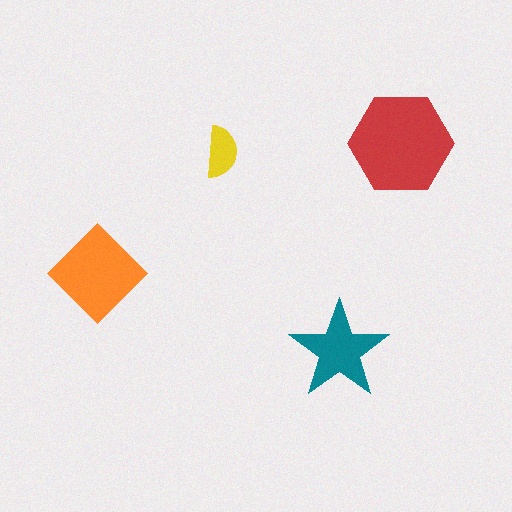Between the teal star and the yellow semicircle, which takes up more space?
The teal star.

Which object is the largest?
The red hexagon.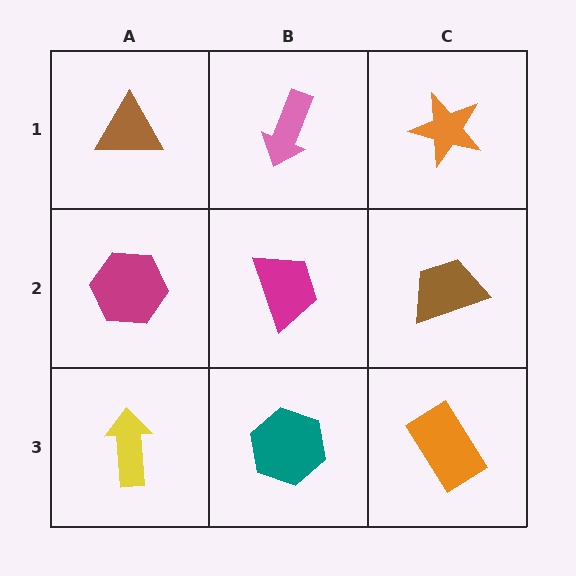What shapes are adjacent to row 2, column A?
A brown triangle (row 1, column A), a yellow arrow (row 3, column A), a magenta trapezoid (row 2, column B).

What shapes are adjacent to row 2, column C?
An orange star (row 1, column C), an orange rectangle (row 3, column C), a magenta trapezoid (row 2, column B).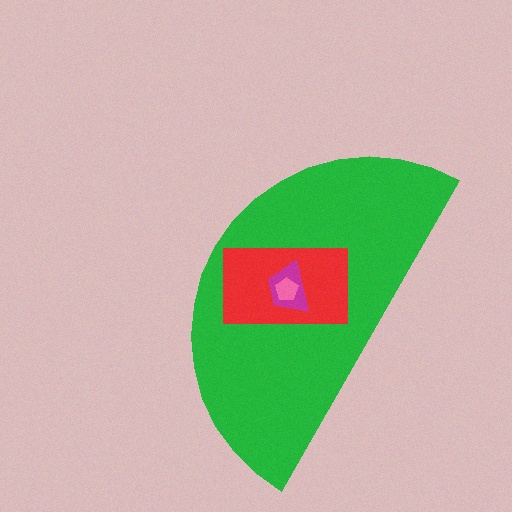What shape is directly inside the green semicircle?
The red rectangle.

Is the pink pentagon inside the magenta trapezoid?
Yes.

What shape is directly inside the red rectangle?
The magenta trapezoid.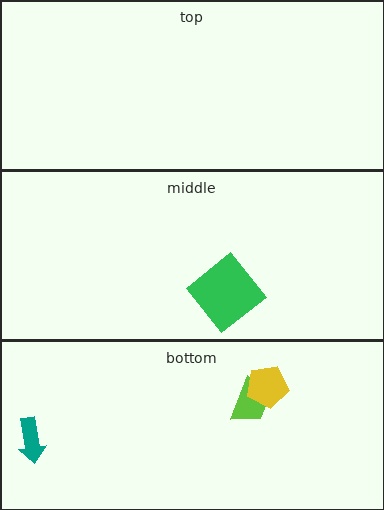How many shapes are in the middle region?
1.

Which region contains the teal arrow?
The bottom region.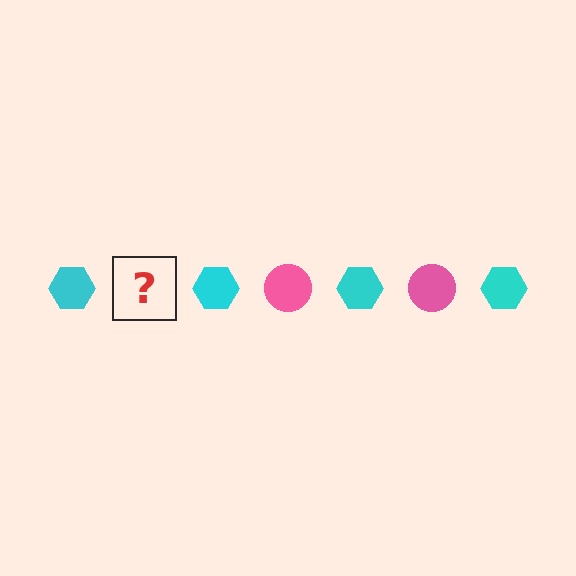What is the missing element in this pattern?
The missing element is a pink circle.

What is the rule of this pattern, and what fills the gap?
The rule is that the pattern alternates between cyan hexagon and pink circle. The gap should be filled with a pink circle.